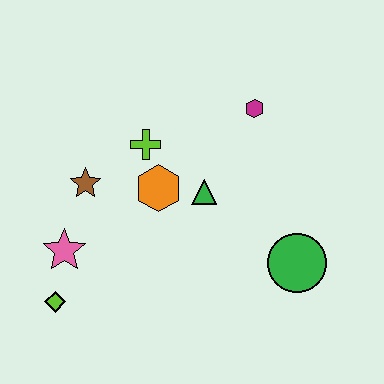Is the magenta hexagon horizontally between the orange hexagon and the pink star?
No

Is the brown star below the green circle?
No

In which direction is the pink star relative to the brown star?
The pink star is below the brown star.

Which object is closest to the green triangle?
The orange hexagon is closest to the green triangle.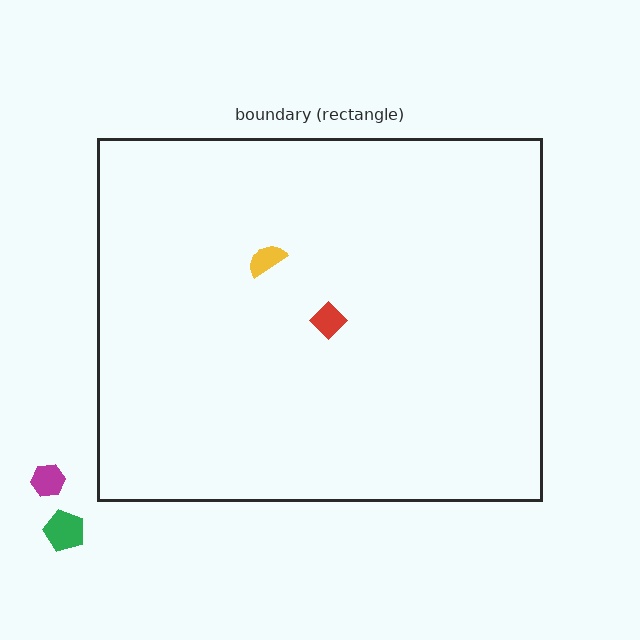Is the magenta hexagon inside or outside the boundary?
Outside.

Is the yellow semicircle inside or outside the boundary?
Inside.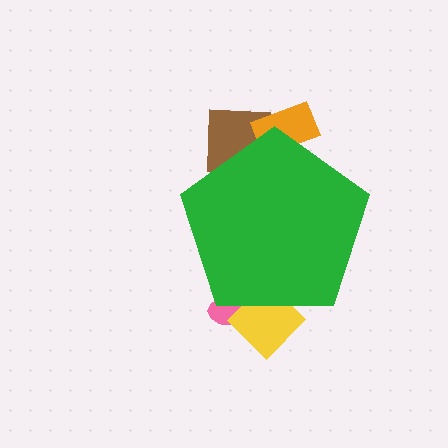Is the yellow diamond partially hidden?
Yes, the yellow diamond is partially hidden behind the green pentagon.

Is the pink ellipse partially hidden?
Yes, the pink ellipse is partially hidden behind the green pentagon.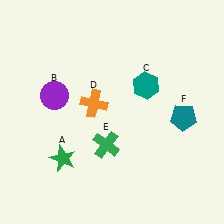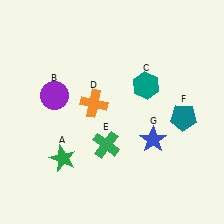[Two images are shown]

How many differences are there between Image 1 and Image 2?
There is 1 difference between the two images.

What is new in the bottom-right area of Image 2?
A blue star (G) was added in the bottom-right area of Image 2.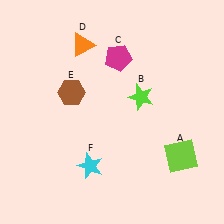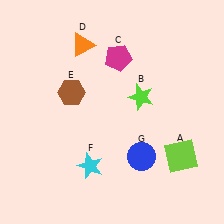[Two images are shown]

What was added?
A blue circle (G) was added in Image 2.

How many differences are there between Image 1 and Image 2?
There is 1 difference between the two images.